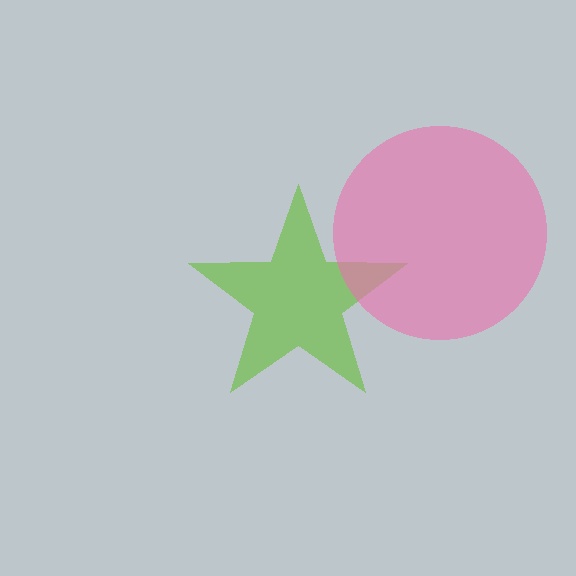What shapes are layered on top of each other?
The layered shapes are: a lime star, a pink circle.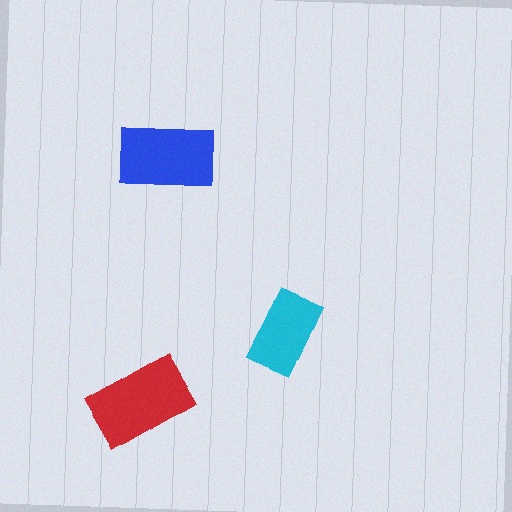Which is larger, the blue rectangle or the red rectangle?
The red one.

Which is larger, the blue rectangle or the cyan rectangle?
The blue one.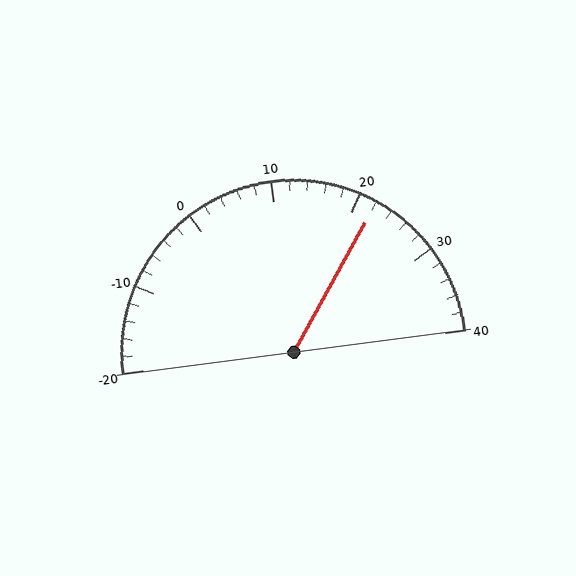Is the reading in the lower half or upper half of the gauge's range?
The reading is in the upper half of the range (-20 to 40).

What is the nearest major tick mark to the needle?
The nearest major tick mark is 20.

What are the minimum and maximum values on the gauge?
The gauge ranges from -20 to 40.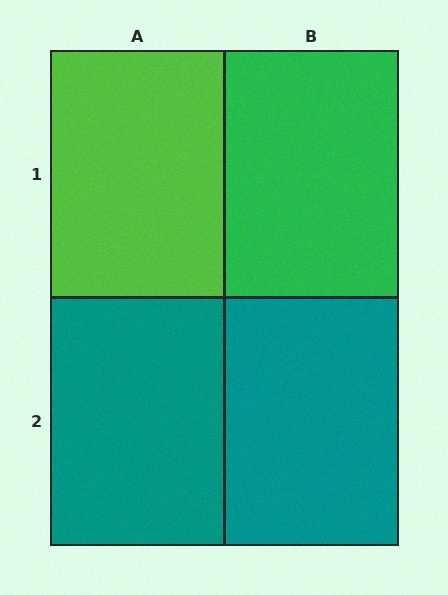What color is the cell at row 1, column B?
Green.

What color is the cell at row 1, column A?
Lime.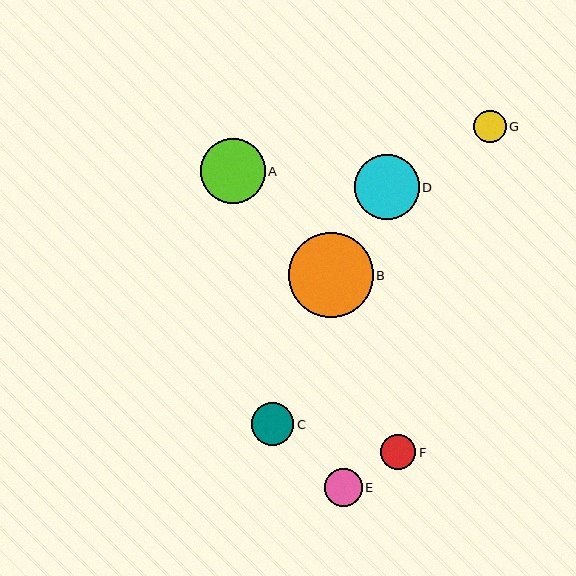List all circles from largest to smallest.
From largest to smallest: B, A, D, C, E, F, G.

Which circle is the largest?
Circle B is the largest with a size of approximately 85 pixels.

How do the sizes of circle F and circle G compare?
Circle F and circle G are approximately the same size.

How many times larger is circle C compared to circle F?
Circle C is approximately 1.2 times the size of circle F.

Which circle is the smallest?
Circle G is the smallest with a size of approximately 33 pixels.